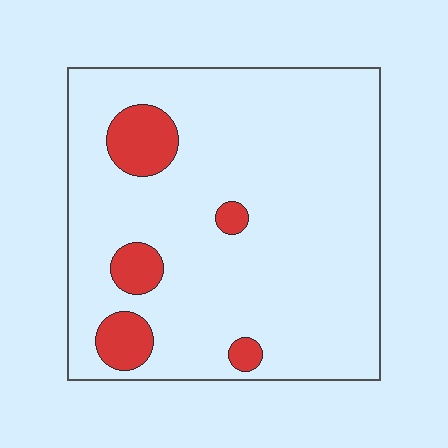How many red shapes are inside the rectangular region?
5.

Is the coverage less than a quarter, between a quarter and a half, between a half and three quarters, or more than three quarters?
Less than a quarter.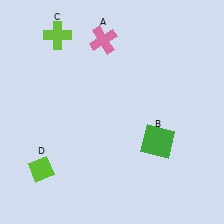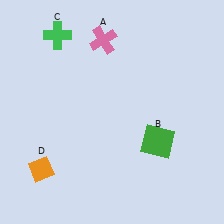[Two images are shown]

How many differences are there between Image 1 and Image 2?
There are 2 differences between the two images.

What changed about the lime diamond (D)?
In Image 1, D is lime. In Image 2, it changed to orange.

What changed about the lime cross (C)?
In Image 1, C is lime. In Image 2, it changed to green.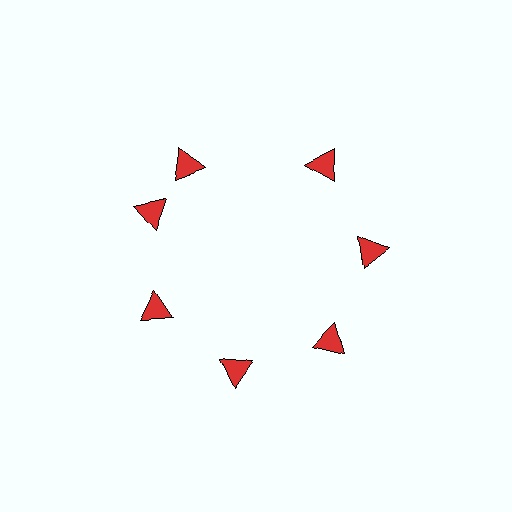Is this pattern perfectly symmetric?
No. The 7 red triangles are arranged in a ring, but one element near the 12 o'clock position is rotated out of alignment along the ring, breaking the 7-fold rotational symmetry.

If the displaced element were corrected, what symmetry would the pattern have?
It would have 7-fold rotational symmetry — the pattern would map onto itself every 51 degrees.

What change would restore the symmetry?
The symmetry would be restored by rotating it back into even spacing with its neighbors so that all 7 triangles sit at equal angles and equal distance from the center.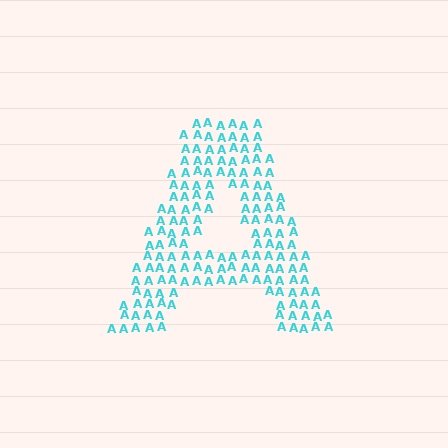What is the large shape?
The large shape is the letter A.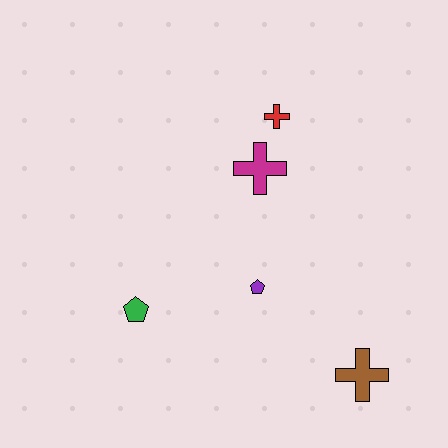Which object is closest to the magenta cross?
The red cross is closest to the magenta cross.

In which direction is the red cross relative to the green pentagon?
The red cross is above the green pentagon.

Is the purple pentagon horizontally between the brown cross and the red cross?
No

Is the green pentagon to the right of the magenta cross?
No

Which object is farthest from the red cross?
The brown cross is farthest from the red cross.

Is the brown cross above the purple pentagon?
No